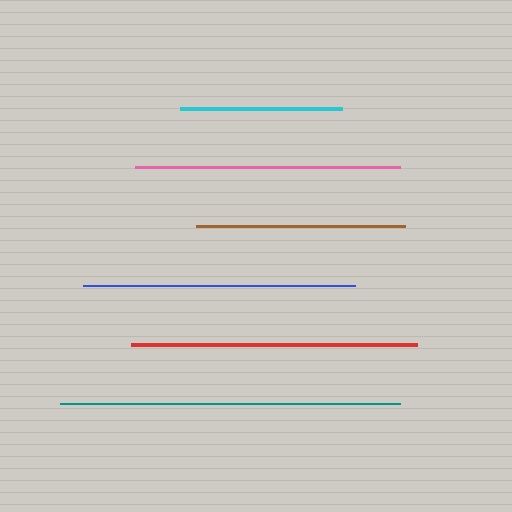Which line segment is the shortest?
The cyan line is the shortest at approximately 161 pixels.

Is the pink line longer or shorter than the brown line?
The pink line is longer than the brown line.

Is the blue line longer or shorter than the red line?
The red line is longer than the blue line.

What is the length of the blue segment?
The blue segment is approximately 271 pixels long.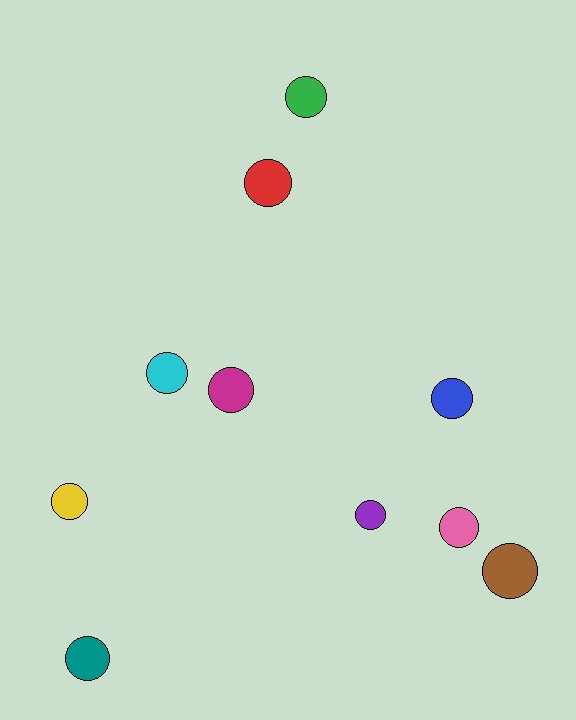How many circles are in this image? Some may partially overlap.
There are 10 circles.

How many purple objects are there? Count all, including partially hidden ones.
There is 1 purple object.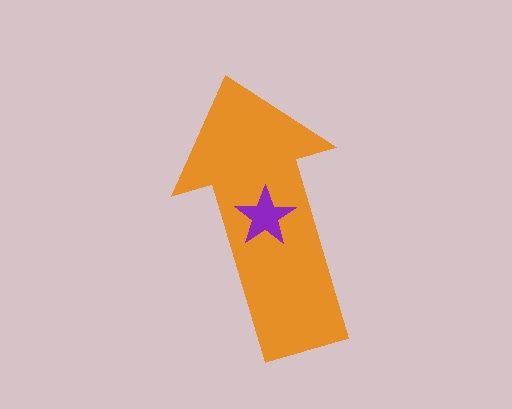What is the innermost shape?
The purple star.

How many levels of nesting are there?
2.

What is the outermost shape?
The orange arrow.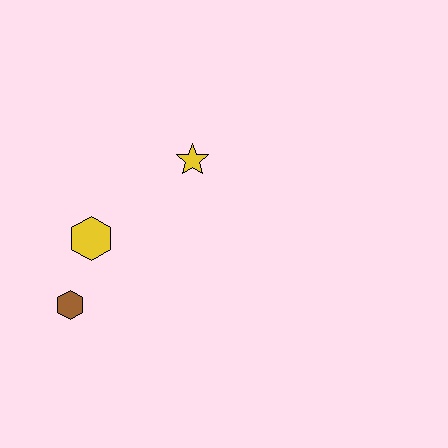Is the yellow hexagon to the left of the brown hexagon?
No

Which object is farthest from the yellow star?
The brown hexagon is farthest from the yellow star.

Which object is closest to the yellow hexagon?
The brown hexagon is closest to the yellow hexagon.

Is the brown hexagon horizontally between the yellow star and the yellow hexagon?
No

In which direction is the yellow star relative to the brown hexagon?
The yellow star is above the brown hexagon.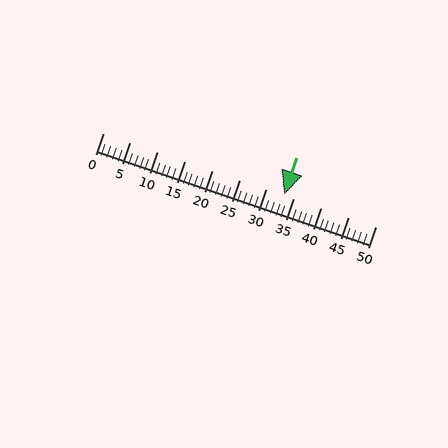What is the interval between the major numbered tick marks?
The major tick marks are spaced 5 units apart.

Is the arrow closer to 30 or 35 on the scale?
The arrow is closer to 35.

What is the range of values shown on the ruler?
The ruler shows values from 0 to 50.